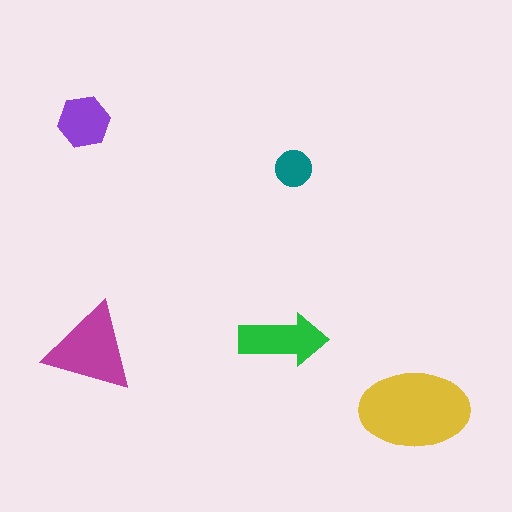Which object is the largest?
The yellow ellipse.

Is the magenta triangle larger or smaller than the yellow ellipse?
Smaller.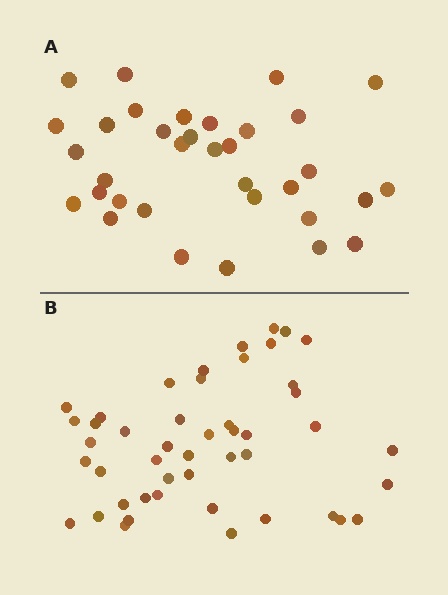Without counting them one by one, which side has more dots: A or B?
Region B (the bottom region) has more dots.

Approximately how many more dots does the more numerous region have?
Region B has approximately 15 more dots than region A.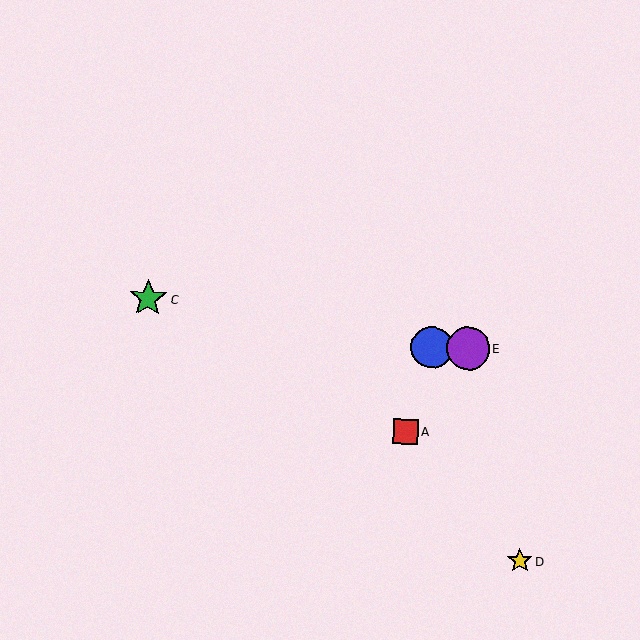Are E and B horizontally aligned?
Yes, both are at y≈348.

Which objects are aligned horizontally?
Objects B, E are aligned horizontally.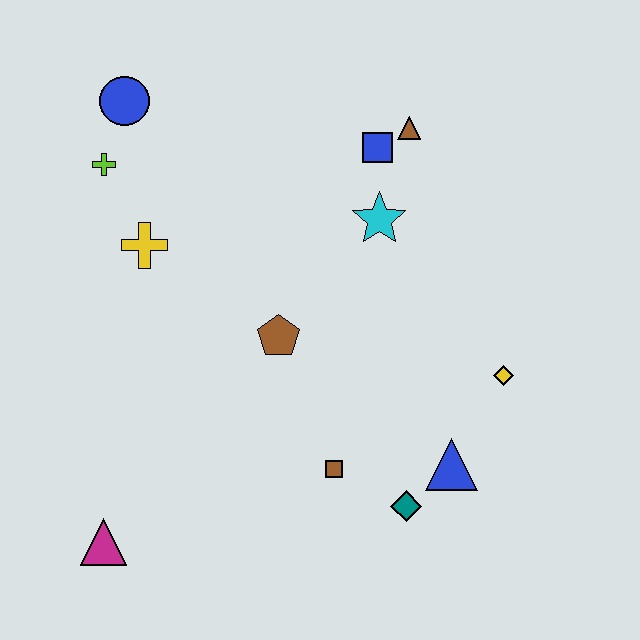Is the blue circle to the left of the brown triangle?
Yes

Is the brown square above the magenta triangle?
Yes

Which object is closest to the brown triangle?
The blue square is closest to the brown triangle.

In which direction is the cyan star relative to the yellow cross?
The cyan star is to the right of the yellow cross.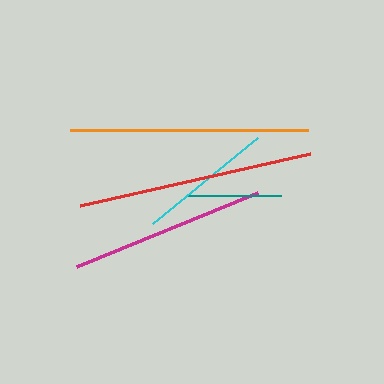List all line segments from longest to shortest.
From longest to shortest: orange, red, magenta, cyan, teal.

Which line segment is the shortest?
The teal line is the shortest at approximately 94 pixels.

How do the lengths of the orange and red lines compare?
The orange and red lines are approximately the same length.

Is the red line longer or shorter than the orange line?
The orange line is longer than the red line.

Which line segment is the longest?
The orange line is the longest at approximately 238 pixels.